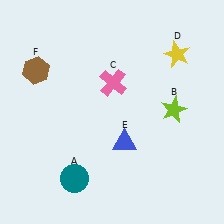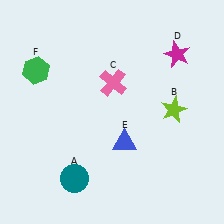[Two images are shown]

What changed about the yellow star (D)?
In Image 1, D is yellow. In Image 2, it changed to magenta.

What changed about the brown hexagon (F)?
In Image 1, F is brown. In Image 2, it changed to green.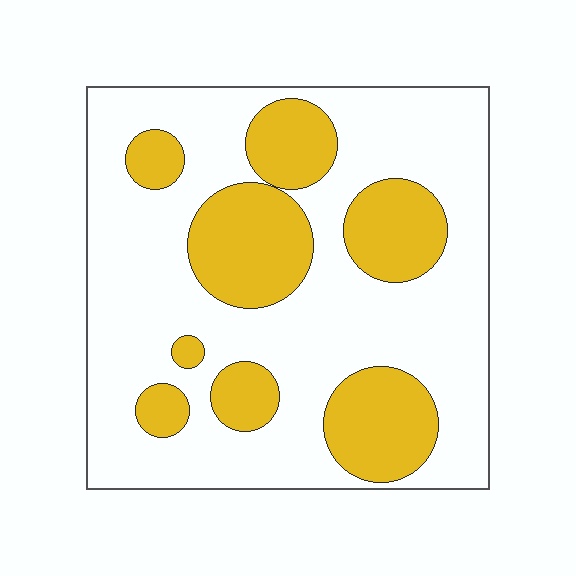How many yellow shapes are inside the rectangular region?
8.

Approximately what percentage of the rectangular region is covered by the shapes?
Approximately 30%.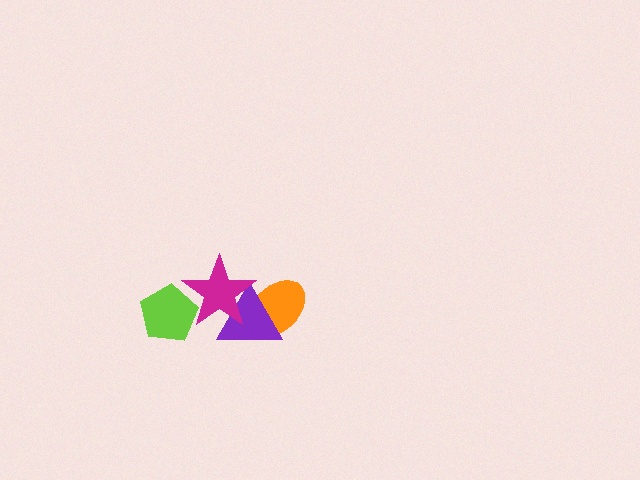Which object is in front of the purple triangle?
The magenta star is in front of the purple triangle.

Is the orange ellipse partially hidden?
Yes, it is partially covered by another shape.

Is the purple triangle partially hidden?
Yes, it is partially covered by another shape.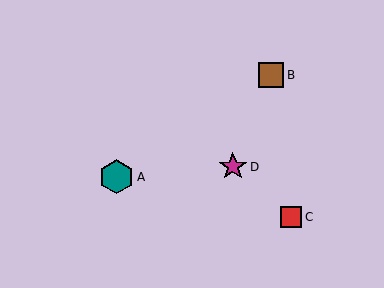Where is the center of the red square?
The center of the red square is at (291, 217).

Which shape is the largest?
The teal hexagon (labeled A) is the largest.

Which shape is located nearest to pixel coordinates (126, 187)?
The teal hexagon (labeled A) at (117, 177) is nearest to that location.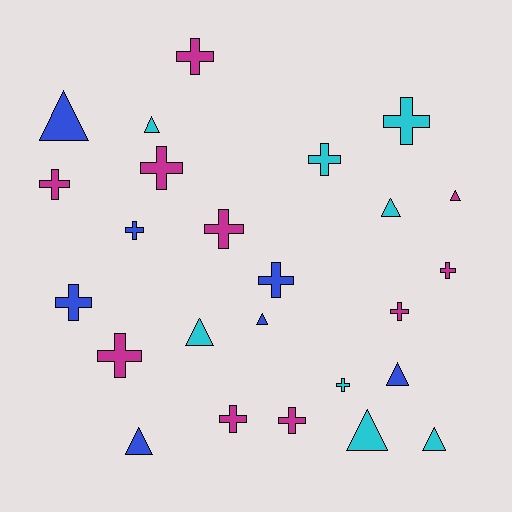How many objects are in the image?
There are 25 objects.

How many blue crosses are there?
There are 3 blue crosses.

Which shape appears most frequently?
Cross, with 15 objects.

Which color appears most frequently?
Magenta, with 10 objects.